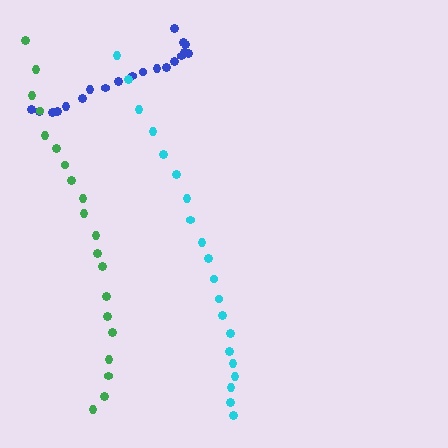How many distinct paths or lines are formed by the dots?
There are 3 distinct paths.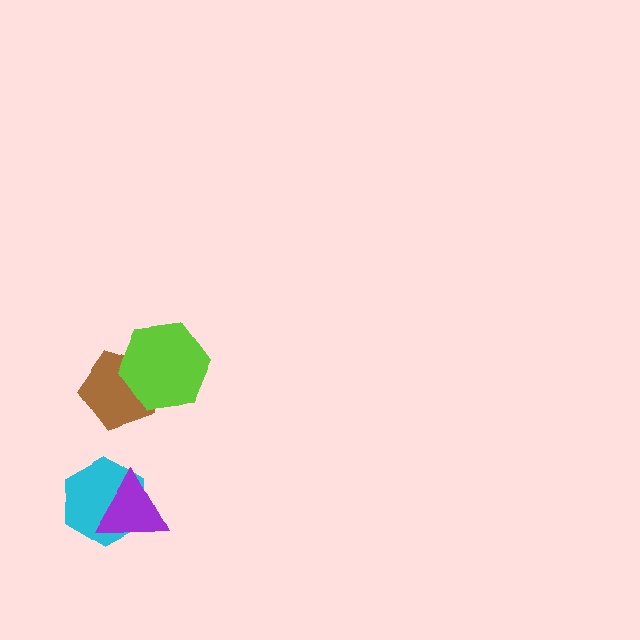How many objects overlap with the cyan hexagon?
1 object overlaps with the cyan hexagon.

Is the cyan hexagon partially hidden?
Yes, it is partially covered by another shape.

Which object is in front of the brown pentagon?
The lime hexagon is in front of the brown pentagon.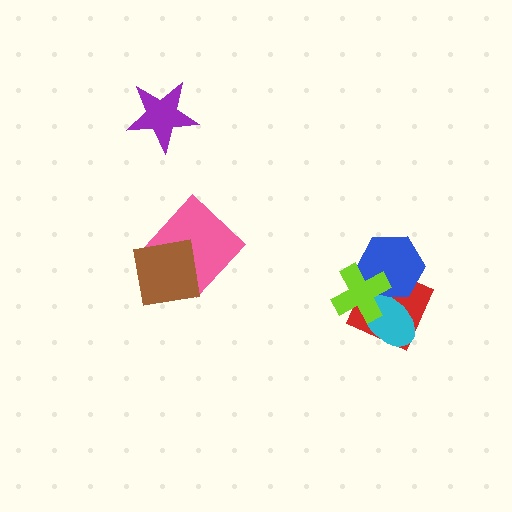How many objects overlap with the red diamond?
3 objects overlap with the red diamond.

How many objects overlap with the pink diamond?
1 object overlaps with the pink diamond.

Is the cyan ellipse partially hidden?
Yes, it is partially covered by another shape.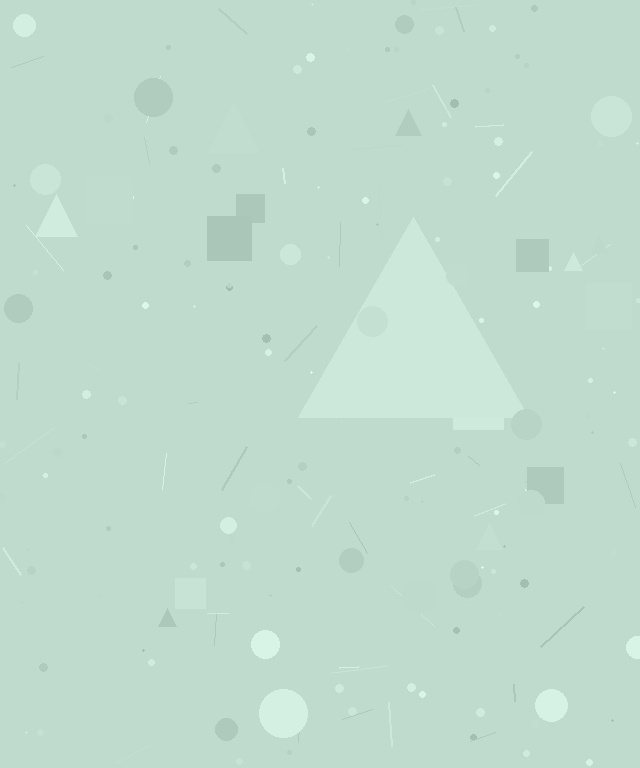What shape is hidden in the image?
A triangle is hidden in the image.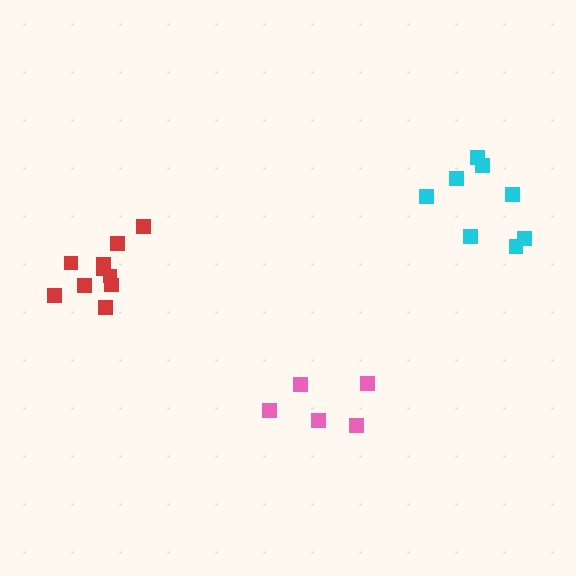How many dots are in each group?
Group 1: 5 dots, Group 2: 10 dots, Group 3: 8 dots (23 total).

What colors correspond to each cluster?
The clusters are colored: pink, red, cyan.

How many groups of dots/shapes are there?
There are 3 groups.